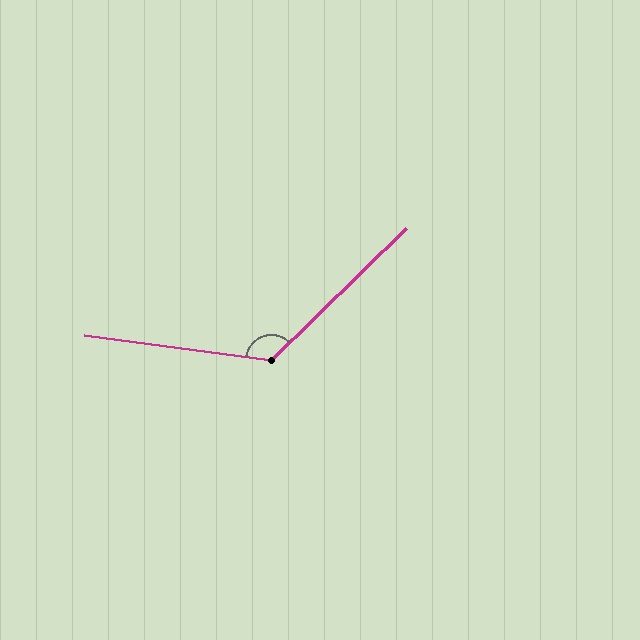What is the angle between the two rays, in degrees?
Approximately 128 degrees.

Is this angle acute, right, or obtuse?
It is obtuse.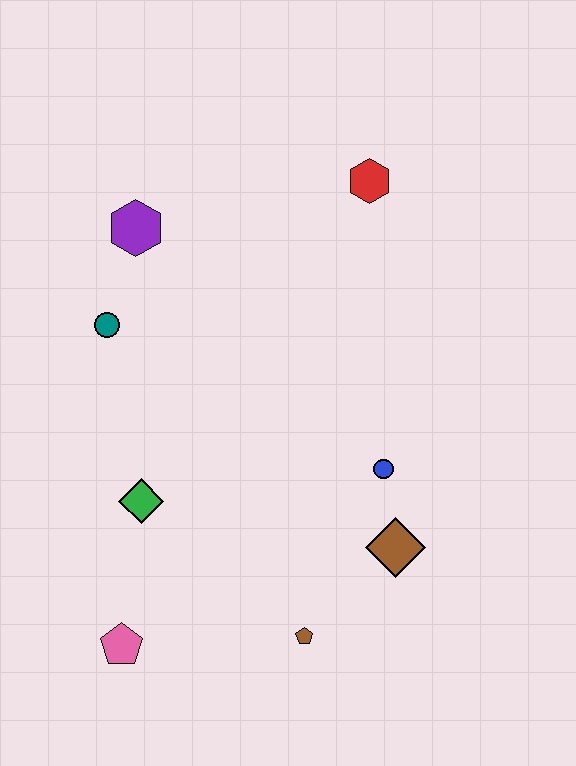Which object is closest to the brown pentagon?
The brown diamond is closest to the brown pentagon.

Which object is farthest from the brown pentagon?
The red hexagon is farthest from the brown pentagon.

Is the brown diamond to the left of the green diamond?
No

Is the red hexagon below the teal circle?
No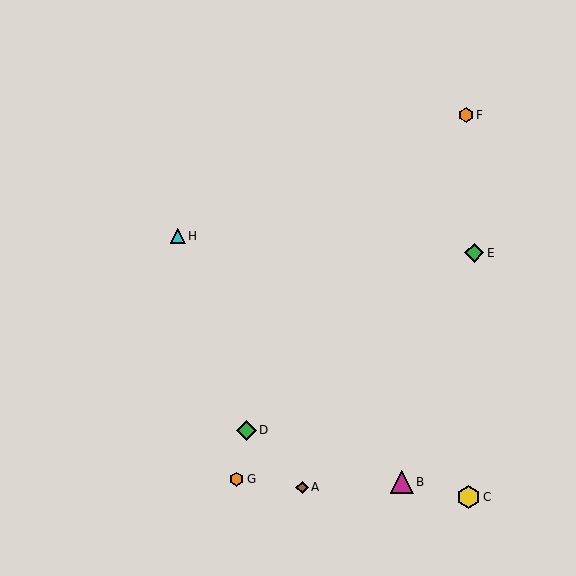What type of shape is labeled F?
Shape F is an orange hexagon.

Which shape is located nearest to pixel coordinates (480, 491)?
The yellow hexagon (labeled C) at (468, 497) is nearest to that location.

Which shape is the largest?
The magenta triangle (labeled B) is the largest.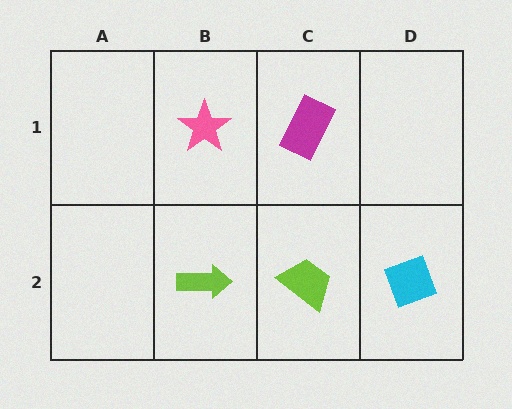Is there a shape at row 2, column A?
No, that cell is empty.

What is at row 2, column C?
A lime trapezoid.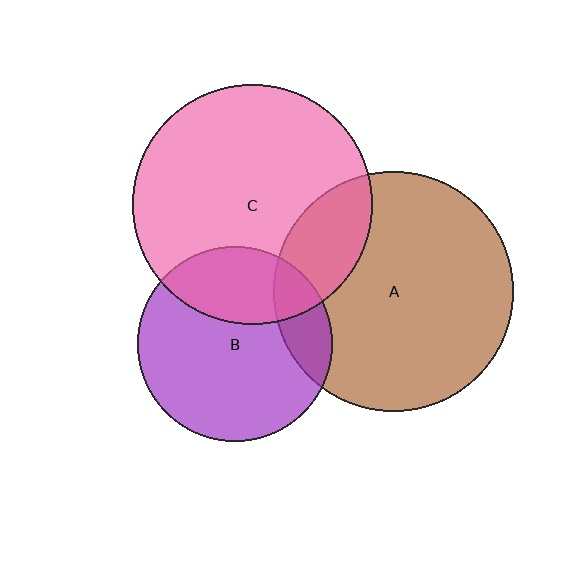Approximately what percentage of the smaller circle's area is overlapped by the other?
Approximately 15%.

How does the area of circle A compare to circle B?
Approximately 1.5 times.